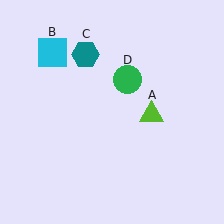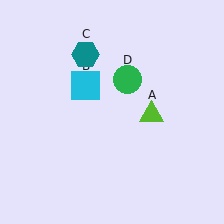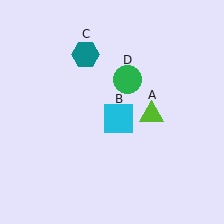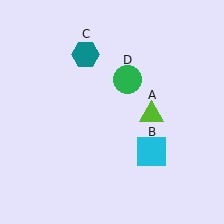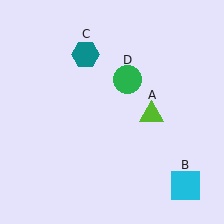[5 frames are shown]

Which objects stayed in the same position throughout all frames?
Lime triangle (object A) and teal hexagon (object C) and green circle (object D) remained stationary.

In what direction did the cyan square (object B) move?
The cyan square (object B) moved down and to the right.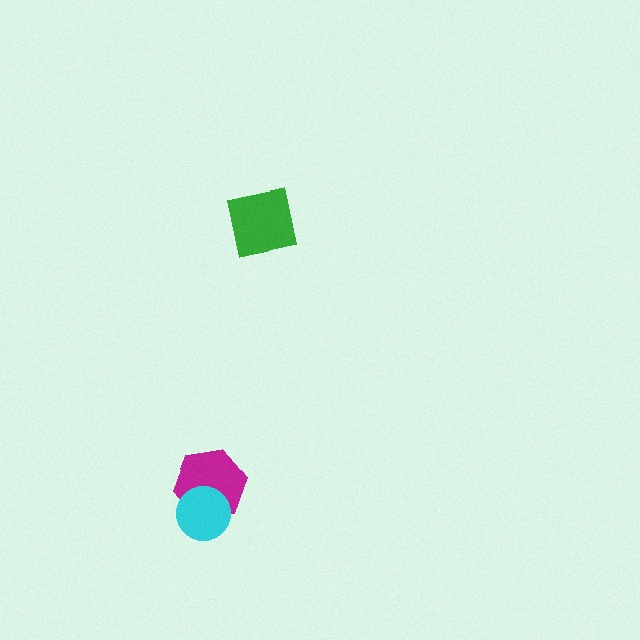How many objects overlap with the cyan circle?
1 object overlaps with the cyan circle.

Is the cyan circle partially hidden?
No, no other shape covers it.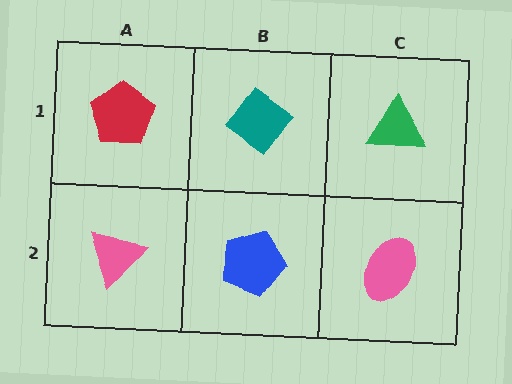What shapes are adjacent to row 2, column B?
A teal diamond (row 1, column B), a pink triangle (row 2, column A), a pink ellipse (row 2, column C).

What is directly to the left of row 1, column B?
A red pentagon.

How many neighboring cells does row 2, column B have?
3.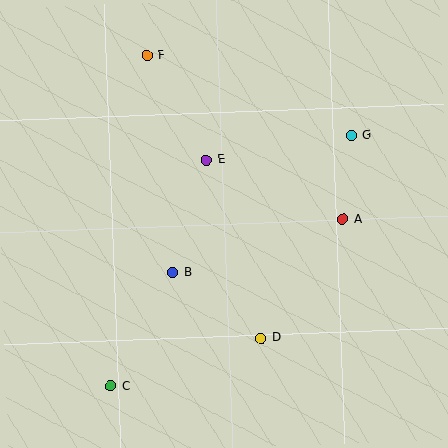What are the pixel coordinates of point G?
Point G is at (351, 135).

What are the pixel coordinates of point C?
Point C is at (111, 386).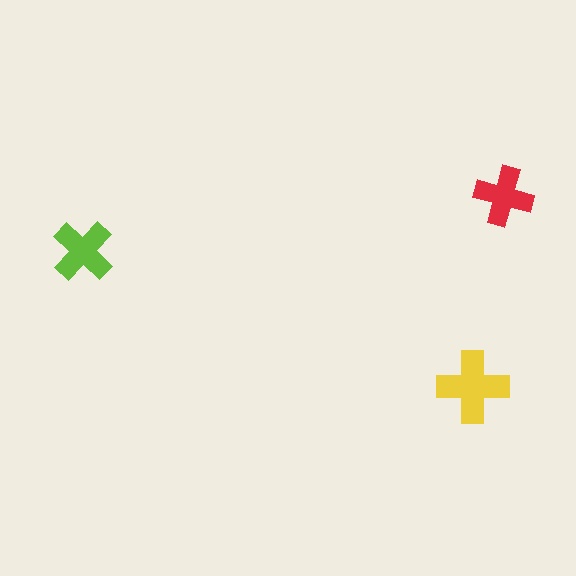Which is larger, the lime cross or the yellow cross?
The yellow one.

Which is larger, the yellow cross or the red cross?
The yellow one.